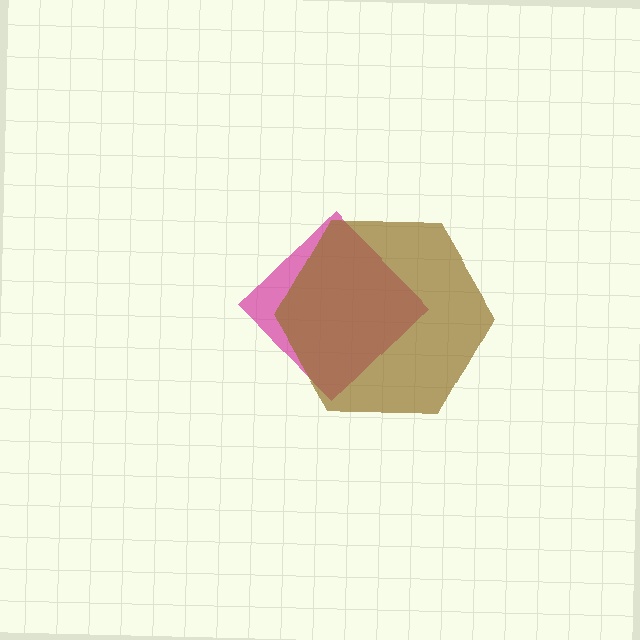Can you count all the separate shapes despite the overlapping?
Yes, there are 2 separate shapes.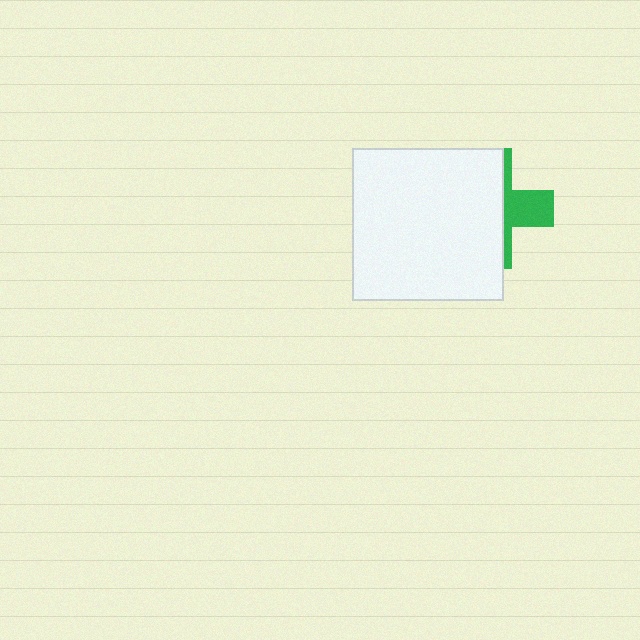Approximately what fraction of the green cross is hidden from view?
Roughly 66% of the green cross is hidden behind the white square.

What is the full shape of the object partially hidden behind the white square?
The partially hidden object is a green cross.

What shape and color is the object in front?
The object in front is a white square.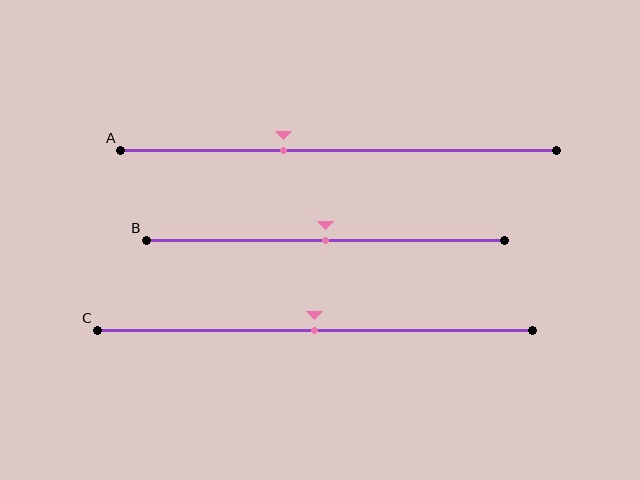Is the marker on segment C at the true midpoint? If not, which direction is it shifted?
Yes, the marker on segment C is at the true midpoint.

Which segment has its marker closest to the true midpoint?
Segment B has its marker closest to the true midpoint.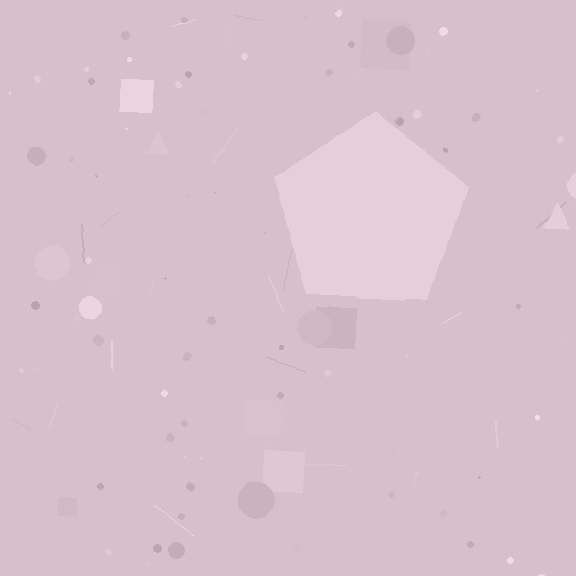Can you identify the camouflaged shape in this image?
The camouflaged shape is a pentagon.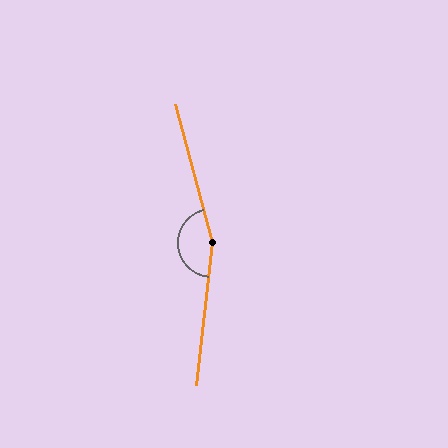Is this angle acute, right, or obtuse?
It is obtuse.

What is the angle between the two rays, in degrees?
Approximately 158 degrees.